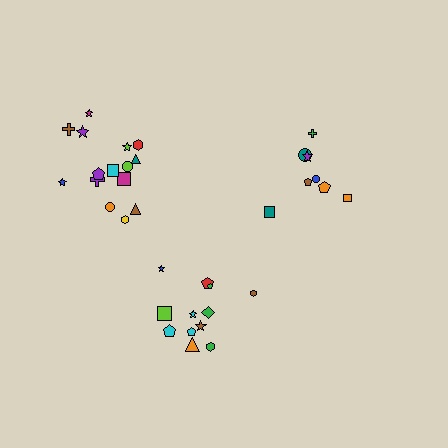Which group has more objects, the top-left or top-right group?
The top-left group.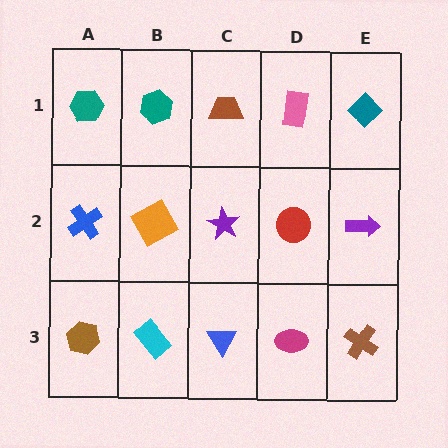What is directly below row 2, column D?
A magenta ellipse.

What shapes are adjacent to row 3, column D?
A red circle (row 2, column D), a blue triangle (row 3, column C), a brown cross (row 3, column E).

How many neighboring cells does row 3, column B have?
3.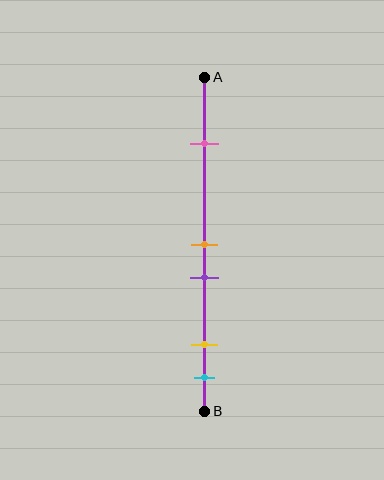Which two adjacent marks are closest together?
The orange and purple marks are the closest adjacent pair.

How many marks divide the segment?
There are 5 marks dividing the segment.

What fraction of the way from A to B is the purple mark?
The purple mark is approximately 60% (0.6) of the way from A to B.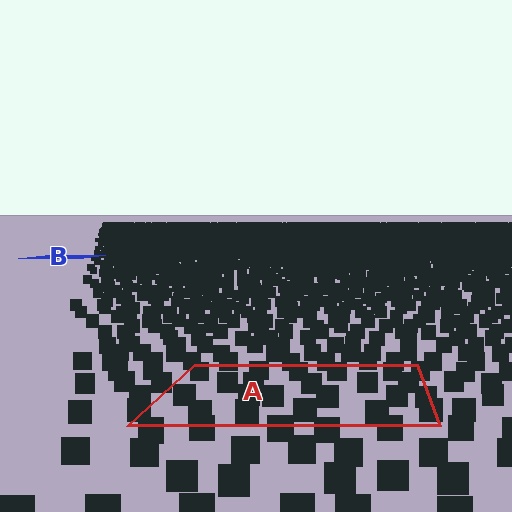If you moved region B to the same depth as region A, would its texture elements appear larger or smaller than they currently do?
They would appear larger. At a closer depth, the same texture elements are projected at a bigger on-screen size.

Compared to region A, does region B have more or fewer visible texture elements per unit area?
Region B has more texture elements per unit area — they are packed more densely because it is farther away.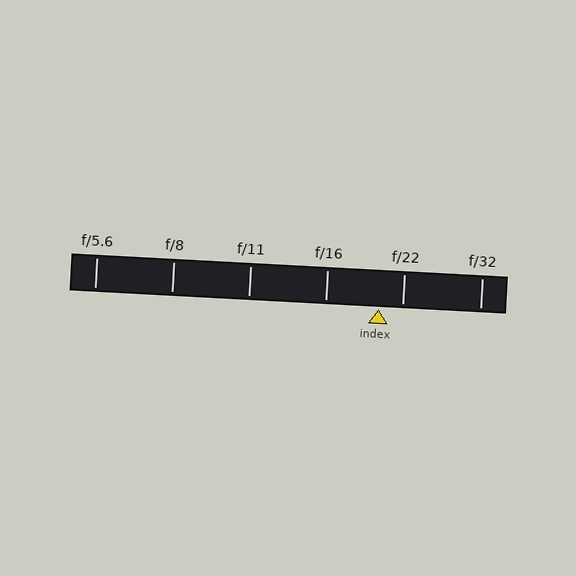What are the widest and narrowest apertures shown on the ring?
The widest aperture shown is f/5.6 and the narrowest is f/32.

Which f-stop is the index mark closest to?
The index mark is closest to f/22.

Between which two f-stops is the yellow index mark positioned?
The index mark is between f/16 and f/22.